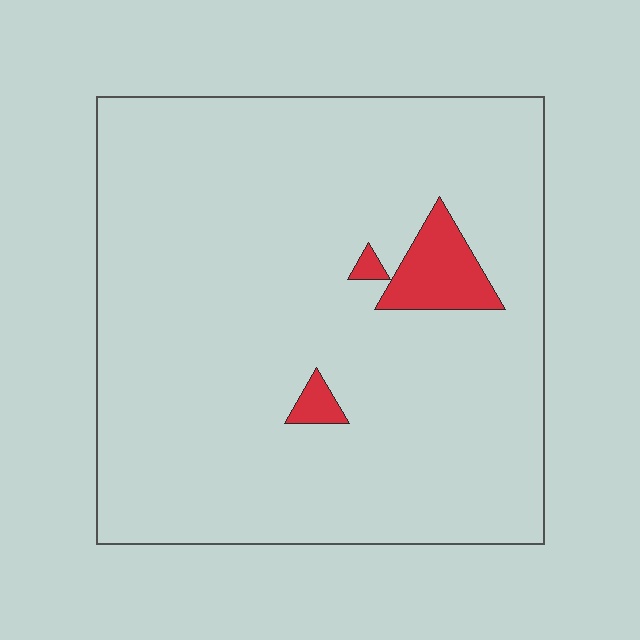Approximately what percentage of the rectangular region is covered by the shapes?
Approximately 5%.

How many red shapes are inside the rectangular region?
3.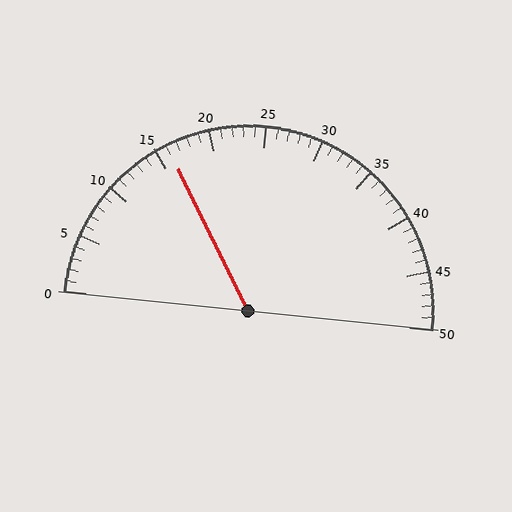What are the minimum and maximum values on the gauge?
The gauge ranges from 0 to 50.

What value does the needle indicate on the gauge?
The needle indicates approximately 16.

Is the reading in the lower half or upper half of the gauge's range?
The reading is in the lower half of the range (0 to 50).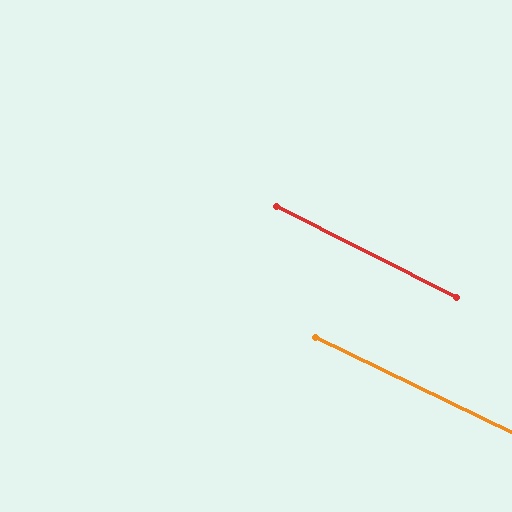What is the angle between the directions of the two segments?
Approximately 1 degree.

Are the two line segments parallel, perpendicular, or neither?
Parallel — their directions differ by only 1.0°.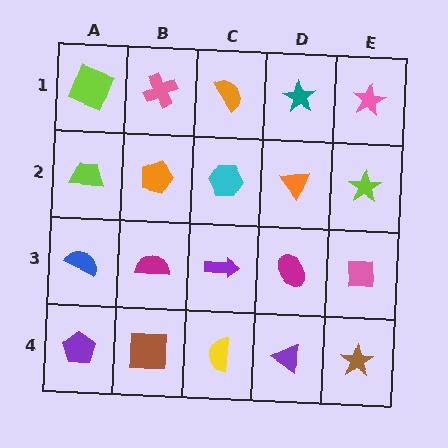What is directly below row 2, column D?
A magenta ellipse.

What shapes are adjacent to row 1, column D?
An orange triangle (row 2, column D), an orange semicircle (row 1, column C), a pink star (row 1, column E).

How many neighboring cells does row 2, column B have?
4.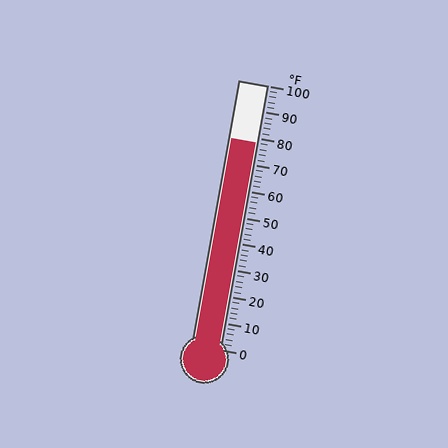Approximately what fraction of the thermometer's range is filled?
The thermometer is filled to approximately 80% of its range.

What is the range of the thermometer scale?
The thermometer scale ranges from 0°F to 100°F.